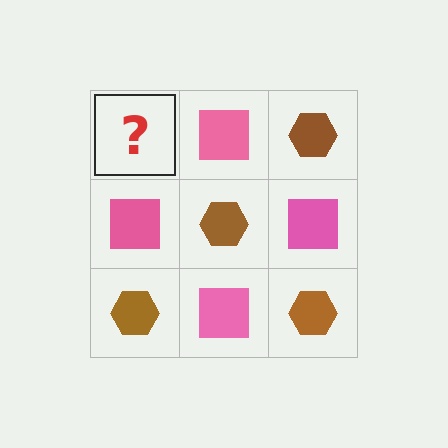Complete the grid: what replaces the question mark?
The question mark should be replaced with a brown hexagon.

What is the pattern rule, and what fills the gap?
The rule is that it alternates brown hexagon and pink square in a checkerboard pattern. The gap should be filled with a brown hexagon.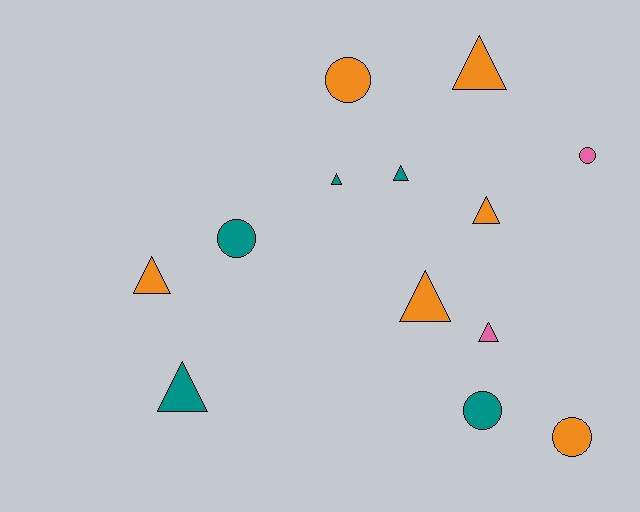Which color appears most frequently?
Orange, with 6 objects.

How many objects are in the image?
There are 13 objects.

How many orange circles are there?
There are 2 orange circles.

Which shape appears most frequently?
Triangle, with 8 objects.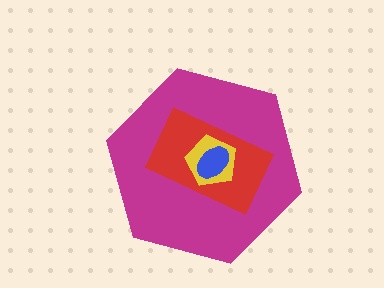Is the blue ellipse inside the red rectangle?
Yes.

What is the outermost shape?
The magenta hexagon.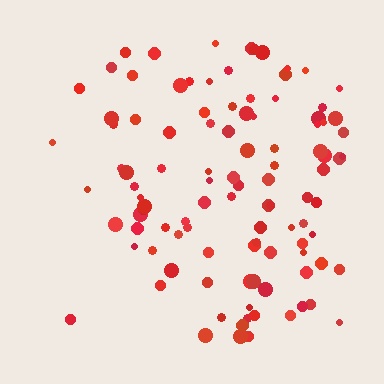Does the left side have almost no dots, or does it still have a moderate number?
Still a moderate number, just noticeably fewer than the right.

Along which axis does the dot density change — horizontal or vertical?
Horizontal.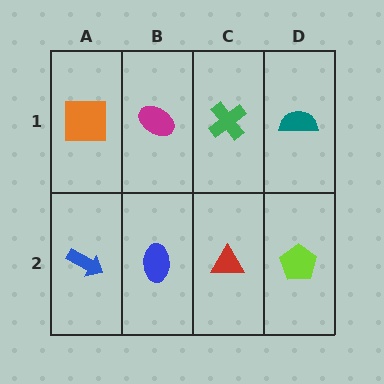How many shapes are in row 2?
4 shapes.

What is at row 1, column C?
A green cross.